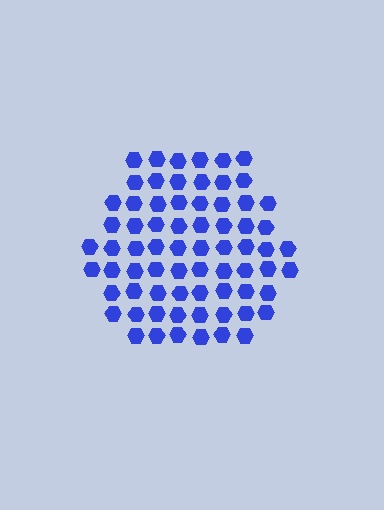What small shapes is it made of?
It is made of small hexagons.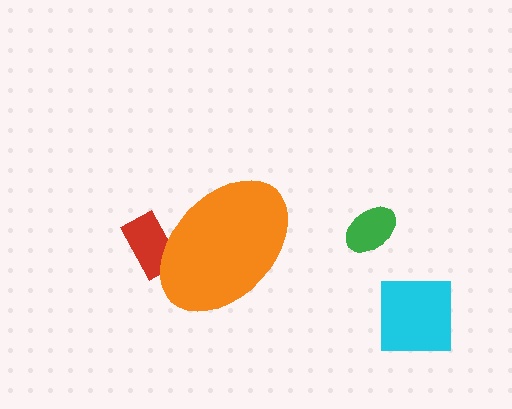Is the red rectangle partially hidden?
Yes, the red rectangle is partially hidden behind the orange ellipse.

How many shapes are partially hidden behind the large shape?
1 shape is partially hidden.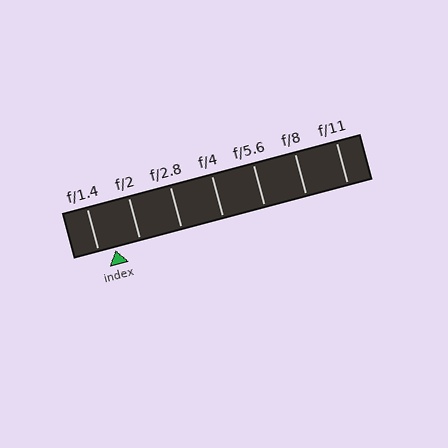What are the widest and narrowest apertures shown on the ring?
The widest aperture shown is f/1.4 and the narrowest is f/11.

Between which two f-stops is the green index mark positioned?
The index mark is between f/1.4 and f/2.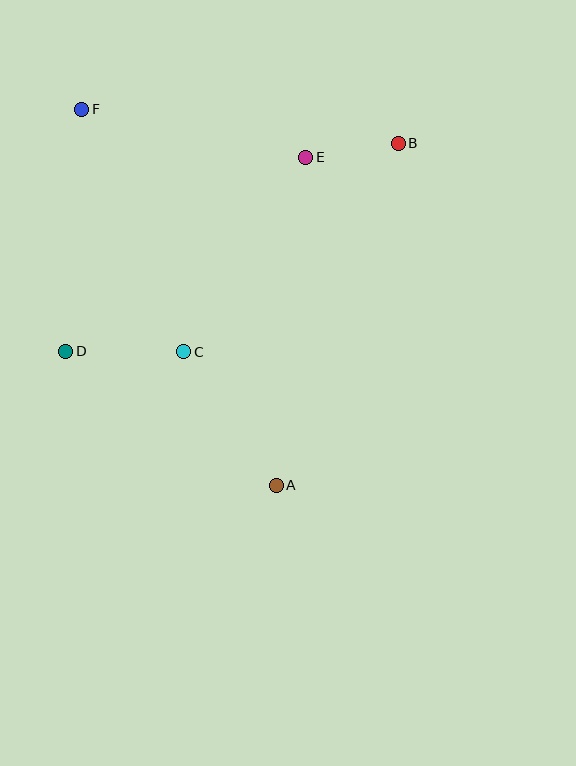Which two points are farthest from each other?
Points A and F are farthest from each other.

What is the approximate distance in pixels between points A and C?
The distance between A and C is approximately 162 pixels.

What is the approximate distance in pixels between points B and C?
The distance between B and C is approximately 299 pixels.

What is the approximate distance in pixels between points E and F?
The distance between E and F is approximately 229 pixels.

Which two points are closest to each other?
Points B and E are closest to each other.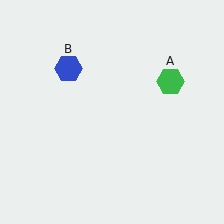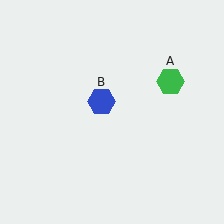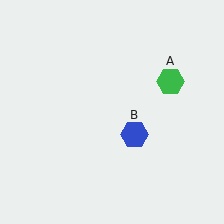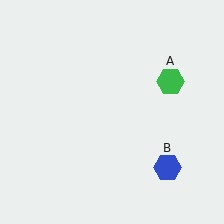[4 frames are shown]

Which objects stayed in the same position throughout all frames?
Green hexagon (object A) remained stationary.